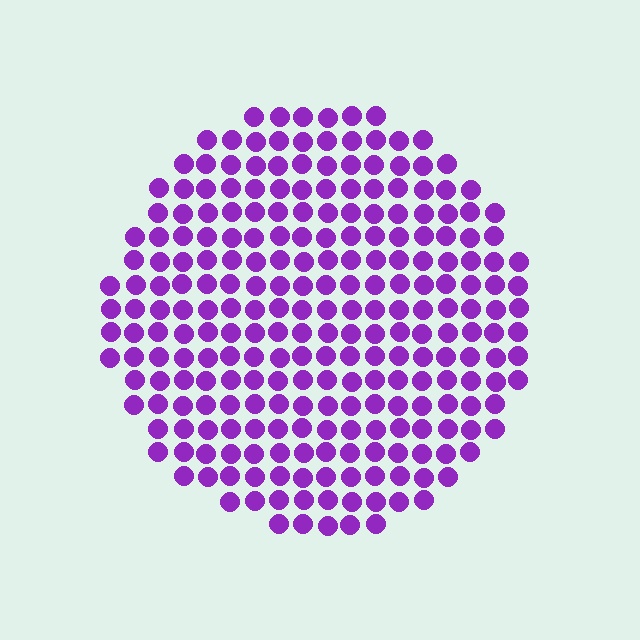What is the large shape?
The large shape is a circle.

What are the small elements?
The small elements are circles.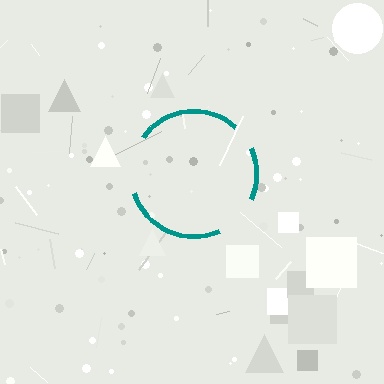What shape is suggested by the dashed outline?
The dashed outline suggests a circle.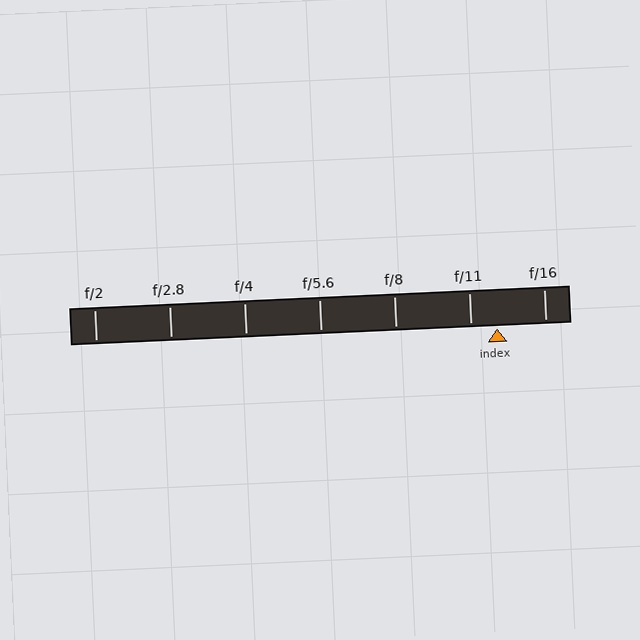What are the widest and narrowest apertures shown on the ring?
The widest aperture shown is f/2 and the narrowest is f/16.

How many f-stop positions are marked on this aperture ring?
There are 7 f-stop positions marked.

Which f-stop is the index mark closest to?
The index mark is closest to f/11.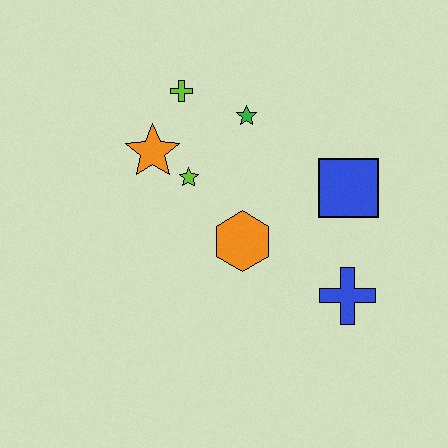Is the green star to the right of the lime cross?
Yes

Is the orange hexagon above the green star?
No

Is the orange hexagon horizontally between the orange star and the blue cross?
Yes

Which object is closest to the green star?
The lime cross is closest to the green star.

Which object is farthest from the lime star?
The blue cross is farthest from the lime star.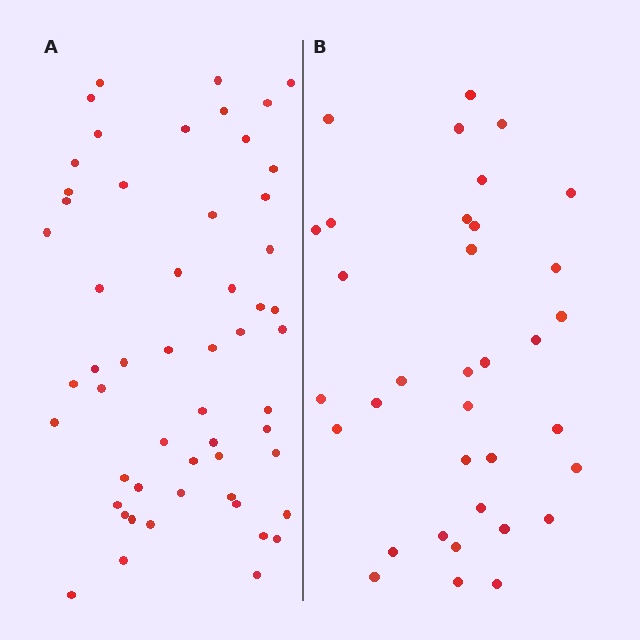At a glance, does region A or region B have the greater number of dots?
Region A (the left region) has more dots.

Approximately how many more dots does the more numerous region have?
Region A has approximately 20 more dots than region B.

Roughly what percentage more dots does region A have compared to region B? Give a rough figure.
About 55% more.